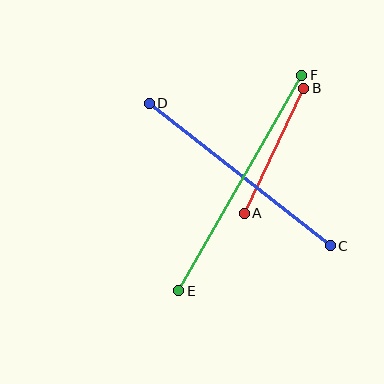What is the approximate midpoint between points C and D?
The midpoint is at approximately (240, 175) pixels.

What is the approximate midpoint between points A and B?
The midpoint is at approximately (274, 151) pixels.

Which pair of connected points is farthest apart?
Points E and F are farthest apart.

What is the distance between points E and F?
The distance is approximately 248 pixels.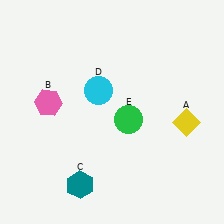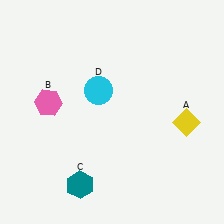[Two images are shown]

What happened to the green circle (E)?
The green circle (E) was removed in Image 2. It was in the bottom-right area of Image 1.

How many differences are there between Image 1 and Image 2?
There is 1 difference between the two images.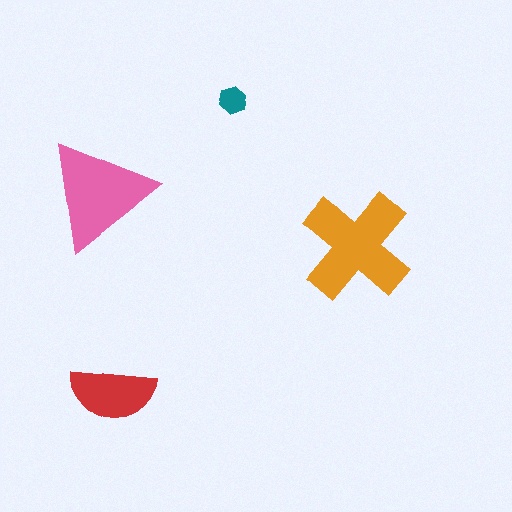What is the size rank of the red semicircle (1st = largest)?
3rd.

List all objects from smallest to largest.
The teal hexagon, the red semicircle, the pink triangle, the orange cross.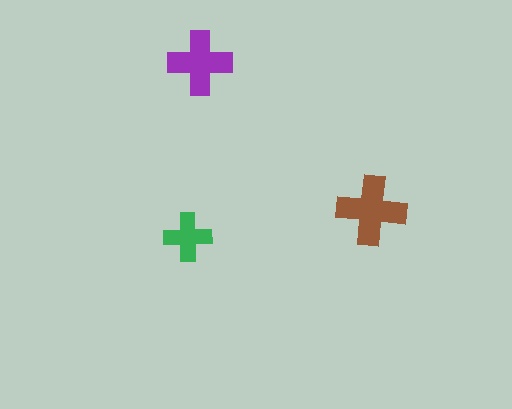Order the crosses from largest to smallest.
the brown one, the purple one, the green one.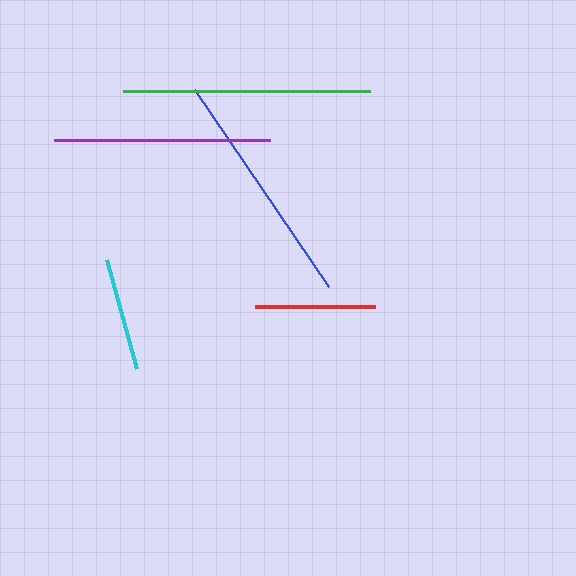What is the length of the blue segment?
The blue segment is approximately 239 pixels long.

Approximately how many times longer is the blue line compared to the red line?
The blue line is approximately 2.0 times the length of the red line.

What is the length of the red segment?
The red segment is approximately 120 pixels long.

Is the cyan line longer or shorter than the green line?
The green line is longer than the cyan line.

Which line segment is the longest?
The green line is the longest at approximately 247 pixels.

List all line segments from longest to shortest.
From longest to shortest: green, blue, purple, red, cyan.